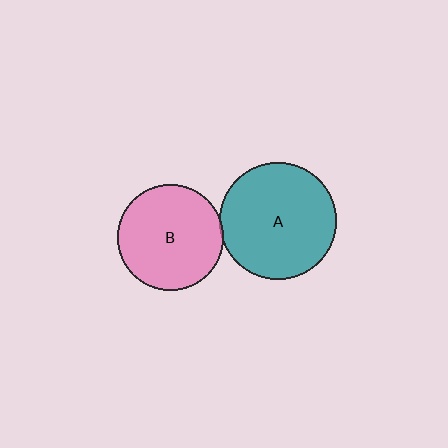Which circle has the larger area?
Circle A (teal).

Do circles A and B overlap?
Yes.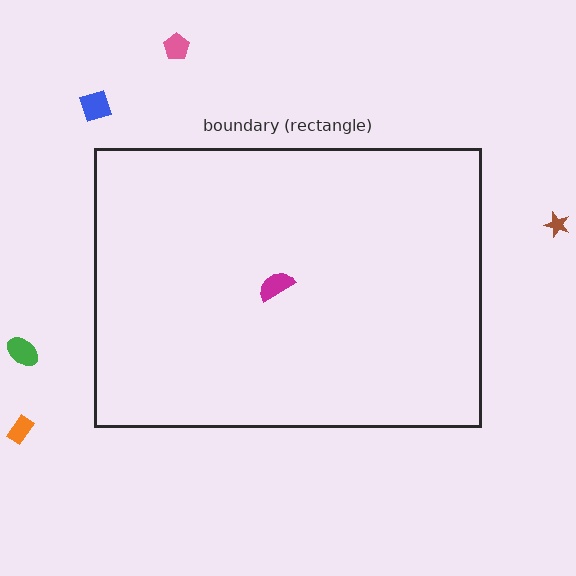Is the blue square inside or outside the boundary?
Outside.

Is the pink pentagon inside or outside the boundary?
Outside.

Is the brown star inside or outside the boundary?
Outside.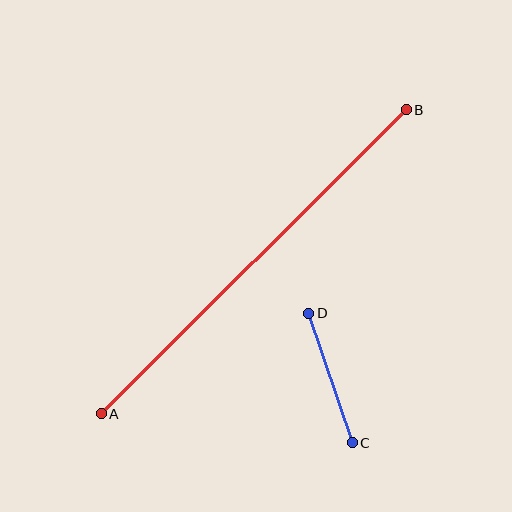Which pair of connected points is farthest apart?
Points A and B are farthest apart.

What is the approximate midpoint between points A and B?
The midpoint is at approximately (254, 262) pixels.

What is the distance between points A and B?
The distance is approximately 430 pixels.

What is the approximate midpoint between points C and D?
The midpoint is at approximately (331, 378) pixels.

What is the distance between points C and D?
The distance is approximately 137 pixels.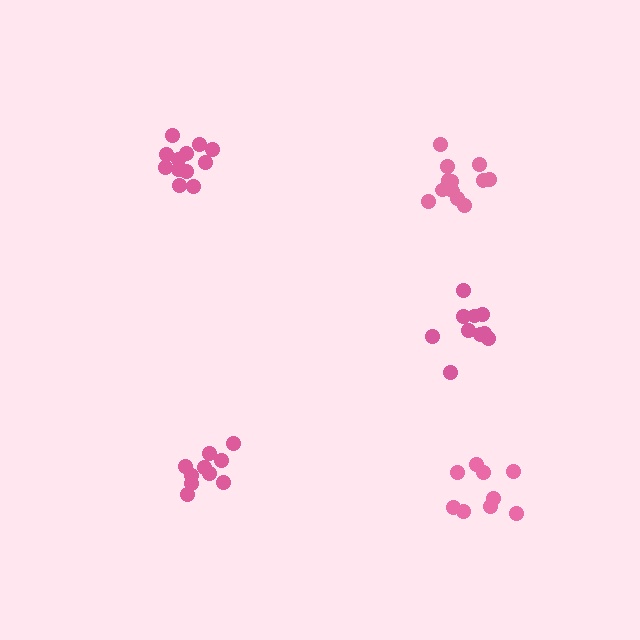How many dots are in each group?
Group 1: 12 dots, Group 2: 10 dots, Group 3: 10 dots, Group 4: 12 dots, Group 5: 9 dots (53 total).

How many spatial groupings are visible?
There are 5 spatial groupings.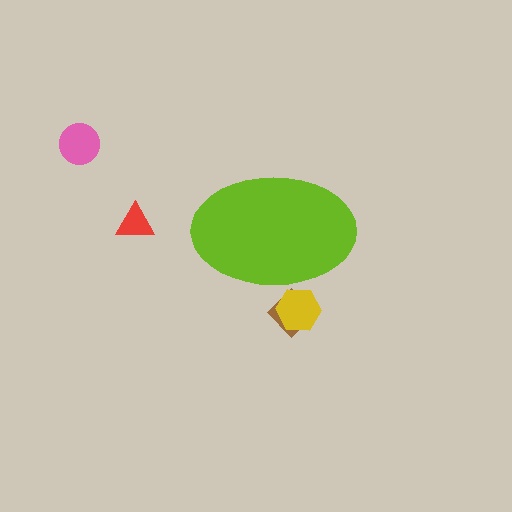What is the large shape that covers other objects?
A lime ellipse.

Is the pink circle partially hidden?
No, the pink circle is fully visible.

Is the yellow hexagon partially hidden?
Yes, the yellow hexagon is partially hidden behind the lime ellipse.